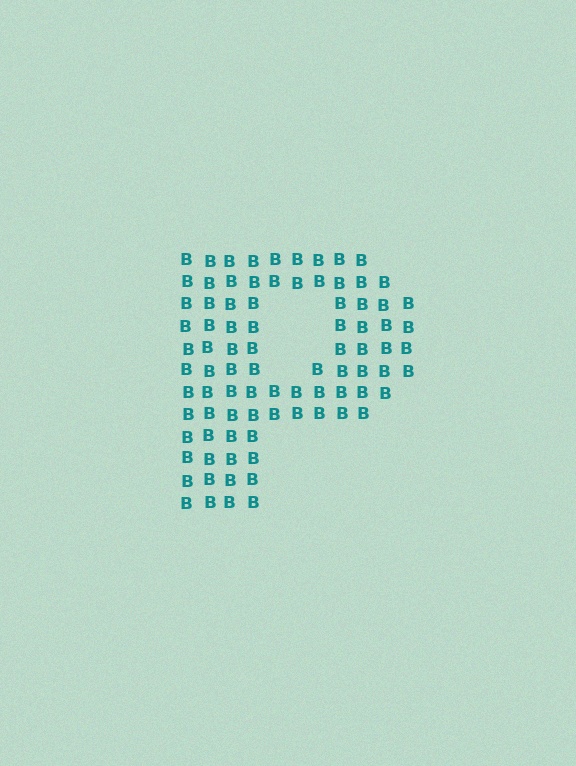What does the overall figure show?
The overall figure shows the letter P.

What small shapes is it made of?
It is made of small letter B's.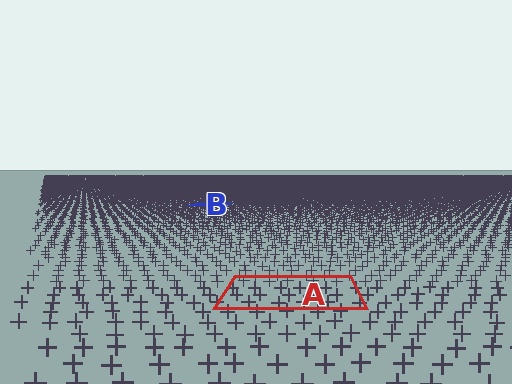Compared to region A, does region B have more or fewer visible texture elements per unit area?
Region B has more texture elements per unit area — they are packed more densely because it is farther away.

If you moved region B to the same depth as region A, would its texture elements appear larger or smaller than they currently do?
They would appear larger. At a closer depth, the same texture elements are projected at a bigger on-screen size.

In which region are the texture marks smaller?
The texture marks are smaller in region B, because it is farther away.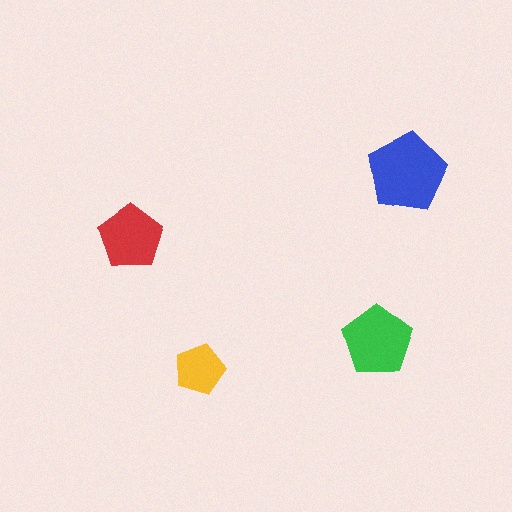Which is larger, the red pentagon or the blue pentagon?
The blue one.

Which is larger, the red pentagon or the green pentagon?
The green one.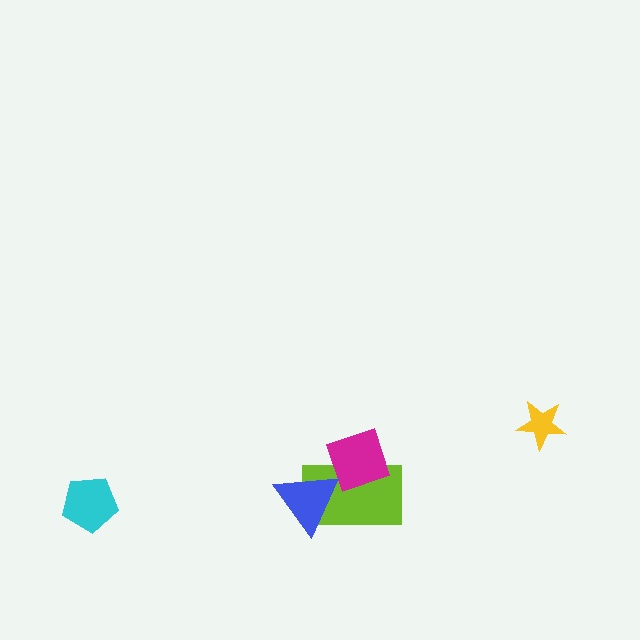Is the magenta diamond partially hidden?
Yes, it is partially covered by another shape.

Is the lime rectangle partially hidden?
Yes, it is partially covered by another shape.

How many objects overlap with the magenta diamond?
2 objects overlap with the magenta diamond.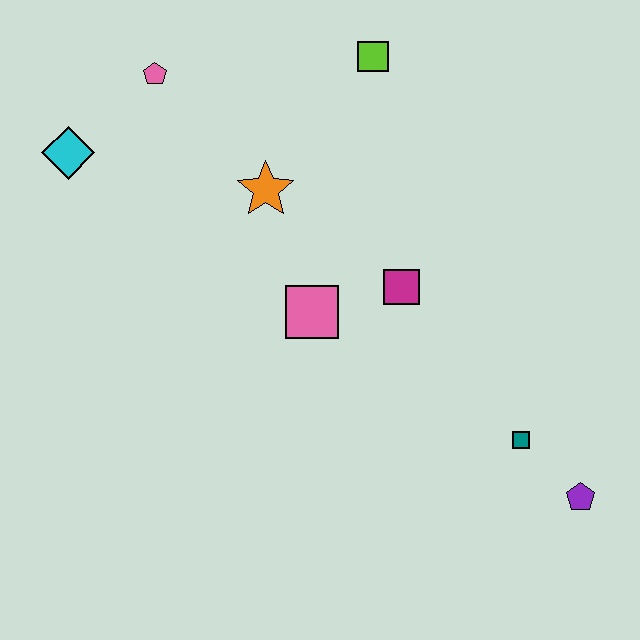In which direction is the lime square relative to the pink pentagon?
The lime square is to the right of the pink pentagon.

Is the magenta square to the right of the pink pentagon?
Yes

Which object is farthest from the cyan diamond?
The purple pentagon is farthest from the cyan diamond.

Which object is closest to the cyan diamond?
The pink pentagon is closest to the cyan diamond.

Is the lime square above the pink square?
Yes